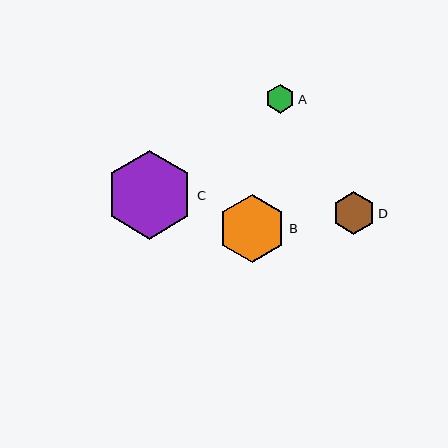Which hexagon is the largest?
Hexagon C is the largest with a size of approximately 88 pixels.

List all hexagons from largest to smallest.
From largest to smallest: C, B, D, A.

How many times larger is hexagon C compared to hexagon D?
Hexagon C is approximately 2.1 times the size of hexagon D.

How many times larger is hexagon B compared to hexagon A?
Hexagon B is approximately 2.4 times the size of hexagon A.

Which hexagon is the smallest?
Hexagon A is the smallest with a size of approximately 29 pixels.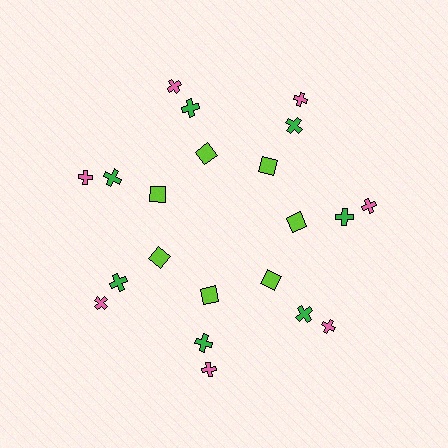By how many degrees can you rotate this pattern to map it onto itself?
The pattern maps onto itself every 51 degrees of rotation.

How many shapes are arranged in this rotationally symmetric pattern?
There are 21 shapes, arranged in 7 groups of 3.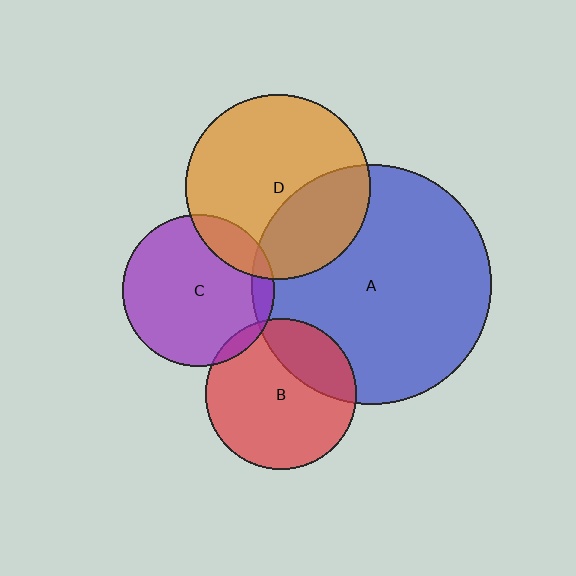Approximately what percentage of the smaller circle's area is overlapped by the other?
Approximately 10%.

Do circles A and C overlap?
Yes.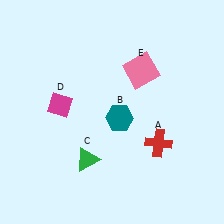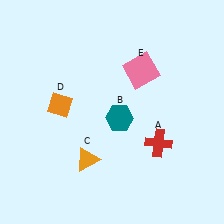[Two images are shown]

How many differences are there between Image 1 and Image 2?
There are 2 differences between the two images.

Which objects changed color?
C changed from green to orange. D changed from magenta to orange.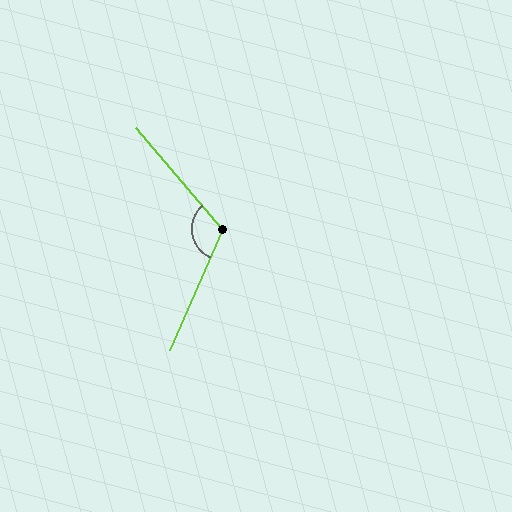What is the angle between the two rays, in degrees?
Approximately 116 degrees.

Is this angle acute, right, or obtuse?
It is obtuse.